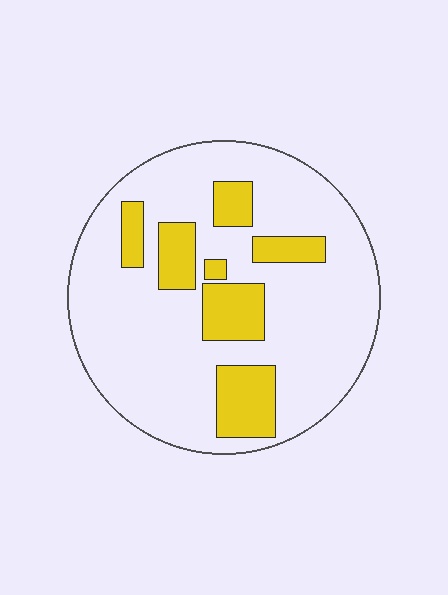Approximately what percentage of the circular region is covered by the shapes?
Approximately 20%.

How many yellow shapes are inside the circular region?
7.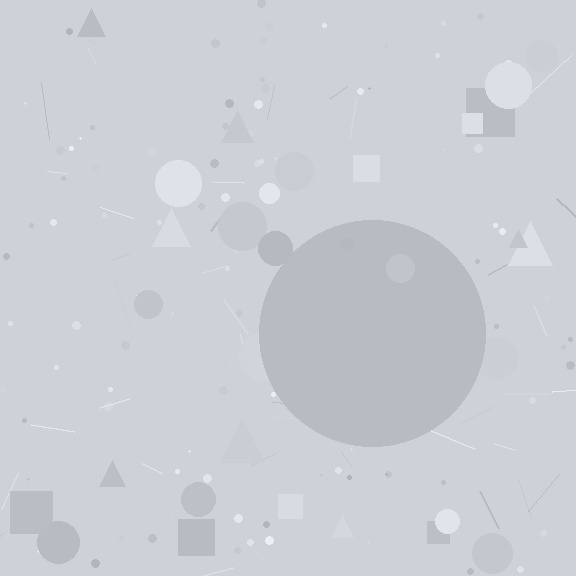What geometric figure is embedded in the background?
A circle is embedded in the background.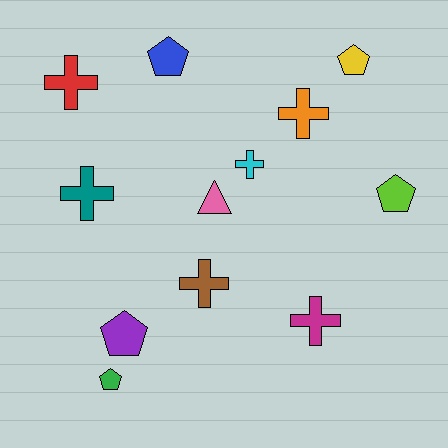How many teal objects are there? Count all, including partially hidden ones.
There is 1 teal object.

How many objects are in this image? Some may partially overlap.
There are 12 objects.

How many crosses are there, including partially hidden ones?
There are 6 crosses.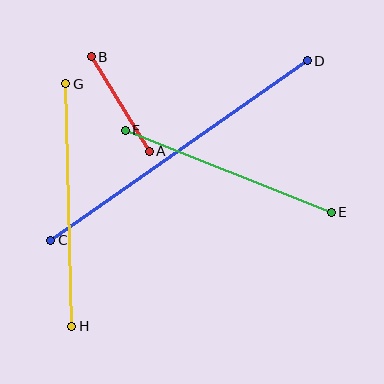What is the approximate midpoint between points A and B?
The midpoint is at approximately (120, 104) pixels.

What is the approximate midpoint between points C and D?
The midpoint is at approximately (179, 150) pixels.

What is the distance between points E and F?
The distance is approximately 222 pixels.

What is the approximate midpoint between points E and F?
The midpoint is at approximately (228, 171) pixels.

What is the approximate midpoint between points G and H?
The midpoint is at approximately (69, 205) pixels.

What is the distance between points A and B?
The distance is approximately 111 pixels.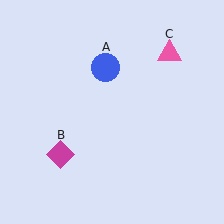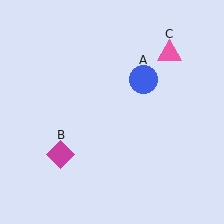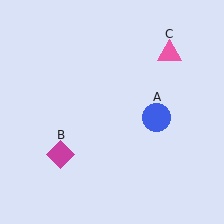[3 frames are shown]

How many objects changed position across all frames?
1 object changed position: blue circle (object A).